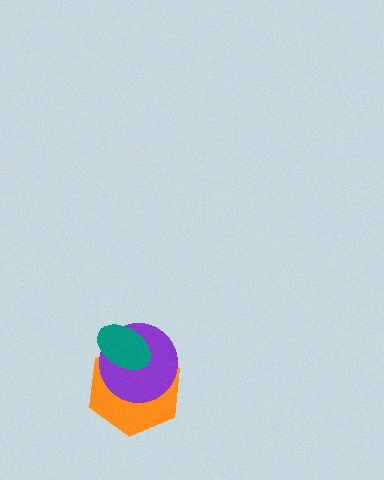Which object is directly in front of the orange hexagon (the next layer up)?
The purple circle is directly in front of the orange hexagon.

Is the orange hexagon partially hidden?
Yes, it is partially covered by another shape.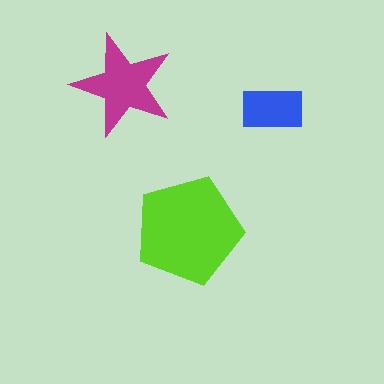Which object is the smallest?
The blue rectangle.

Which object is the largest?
The lime pentagon.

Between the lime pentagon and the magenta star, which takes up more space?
The lime pentagon.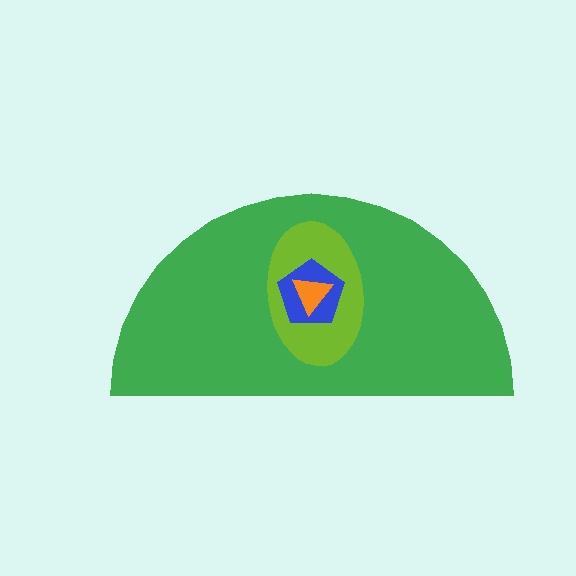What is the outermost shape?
The green semicircle.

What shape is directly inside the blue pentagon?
The orange triangle.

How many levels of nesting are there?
4.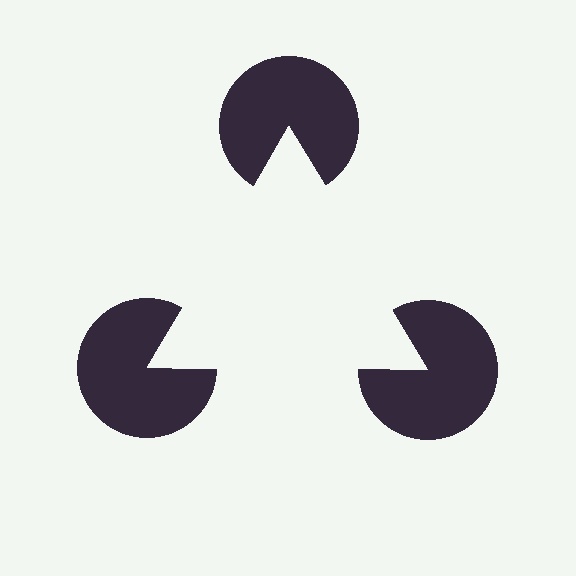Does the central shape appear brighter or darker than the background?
It typically appears slightly brighter than the background, even though no actual brightness change is drawn.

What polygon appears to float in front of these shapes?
An illusory triangle — its edges are inferred from the aligned wedge cuts in the pac-man discs, not physically drawn.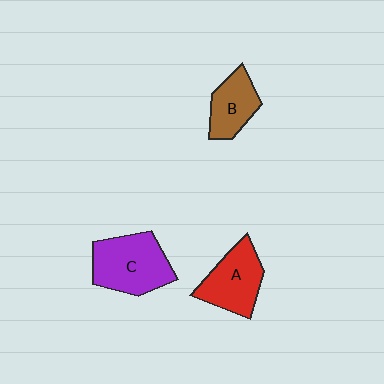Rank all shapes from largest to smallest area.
From largest to smallest: C (purple), A (red), B (brown).